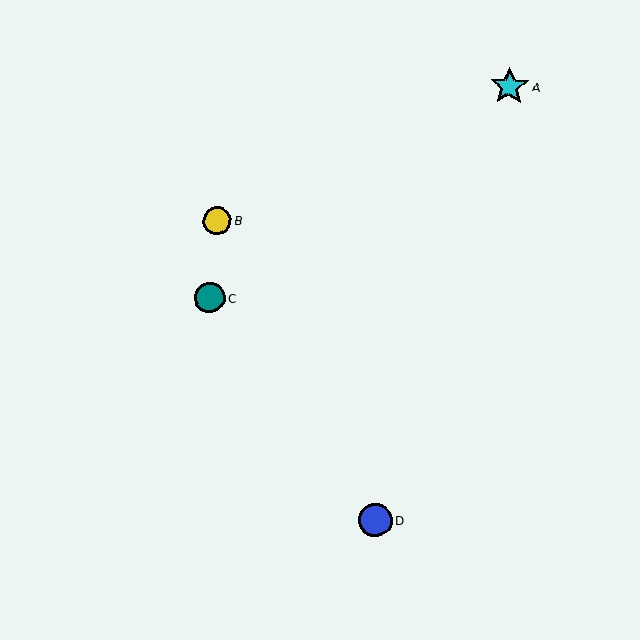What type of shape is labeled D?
Shape D is a blue circle.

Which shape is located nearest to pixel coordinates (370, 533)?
The blue circle (labeled D) at (376, 520) is nearest to that location.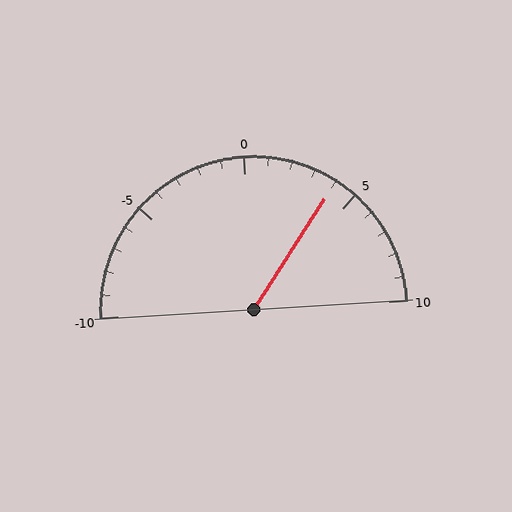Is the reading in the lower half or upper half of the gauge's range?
The reading is in the upper half of the range (-10 to 10).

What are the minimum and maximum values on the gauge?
The gauge ranges from -10 to 10.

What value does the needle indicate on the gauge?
The needle indicates approximately 4.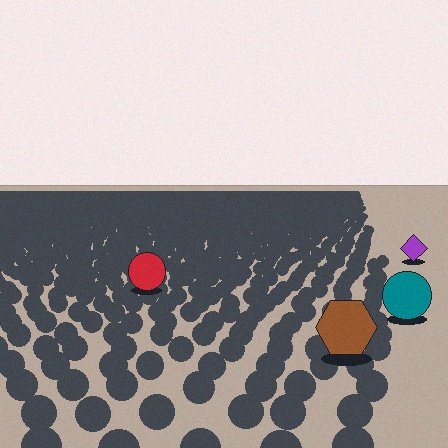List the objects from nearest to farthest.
From nearest to farthest: the brown hexagon, the teal circle, the red circle, the purple diamond.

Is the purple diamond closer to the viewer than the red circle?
No. The red circle is closer — you can tell from the texture gradient: the ground texture is coarser near it.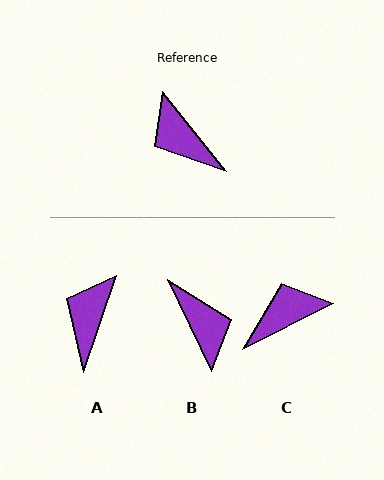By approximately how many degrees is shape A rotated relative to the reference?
Approximately 57 degrees clockwise.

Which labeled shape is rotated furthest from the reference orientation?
B, about 167 degrees away.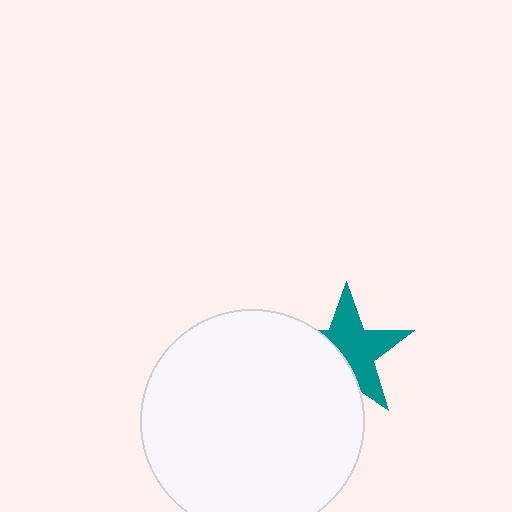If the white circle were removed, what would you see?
You would see the complete teal star.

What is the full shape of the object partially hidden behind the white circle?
The partially hidden object is a teal star.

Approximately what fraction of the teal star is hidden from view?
Roughly 40% of the teal star is hidden behind the white circle.